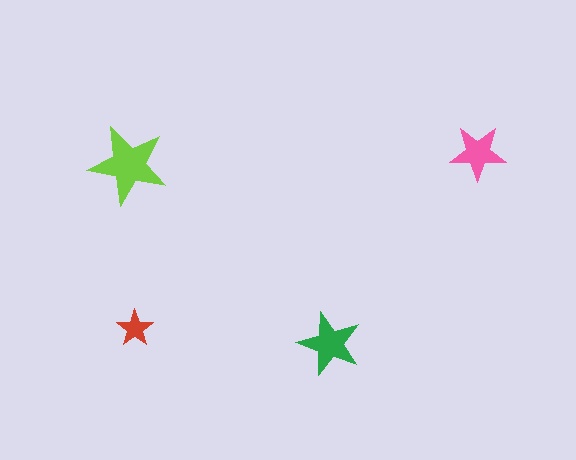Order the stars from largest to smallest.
the lime one, the green one, the pink one, the red one.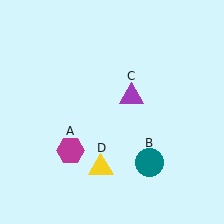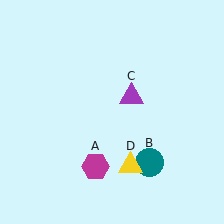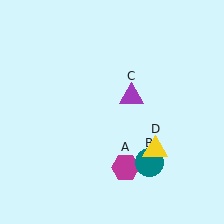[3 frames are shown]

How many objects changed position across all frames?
2 objects changed position: magenta hexagon (object A), yellow triangle (object D).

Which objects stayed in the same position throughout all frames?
Teal circle (object B) and purple triangle (object C) remained stationary.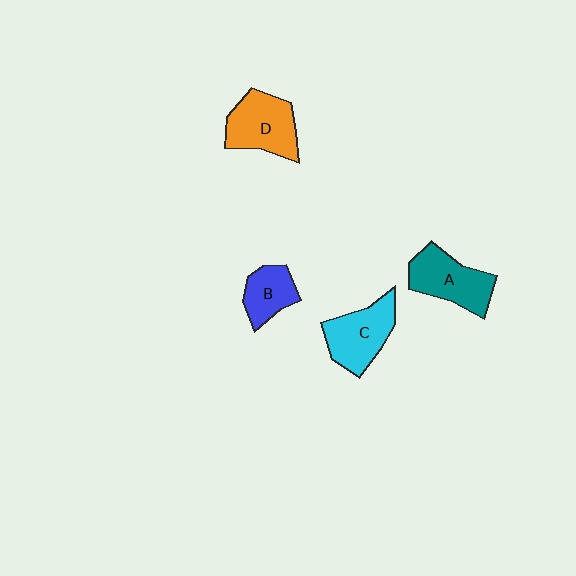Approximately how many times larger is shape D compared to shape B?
Approximately 1.6 times.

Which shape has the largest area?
Shape D (orange).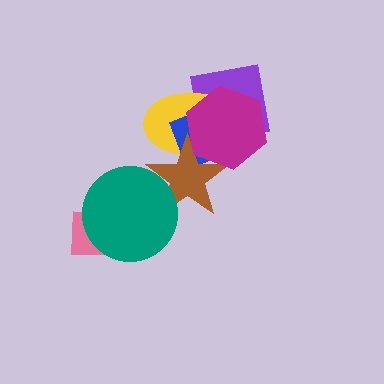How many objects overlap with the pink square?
1 object overlaps with the pink square.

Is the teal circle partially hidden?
No, no other shape covers it.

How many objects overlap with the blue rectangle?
4 objects overlap with the blue rectangle.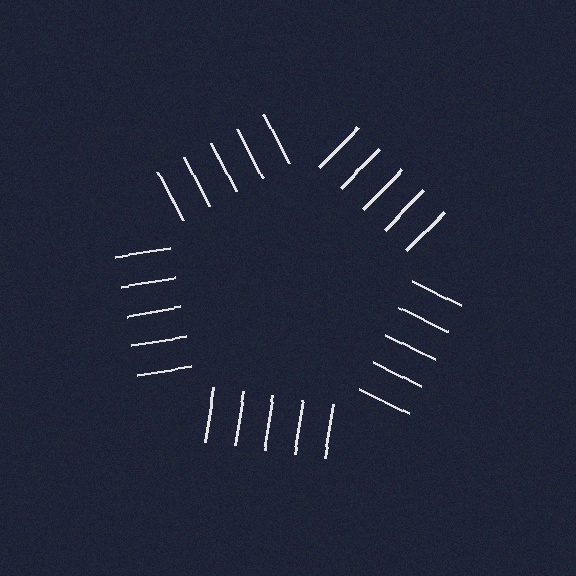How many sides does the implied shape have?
5 sides — the line-ends trace a pentagon.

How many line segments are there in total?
25 — 5 along each of the 5 edges.